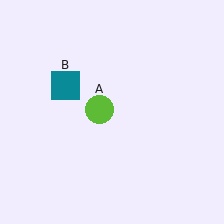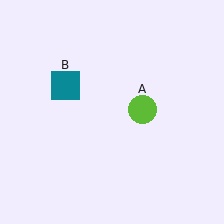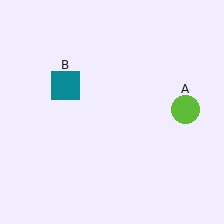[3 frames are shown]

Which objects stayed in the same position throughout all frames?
Teal square (object B) remained stationary.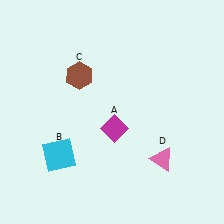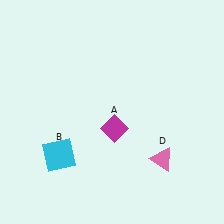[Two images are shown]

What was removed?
The brown hexagon (C) was removed in Image 2.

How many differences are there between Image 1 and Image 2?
There is 1 difference between the two images.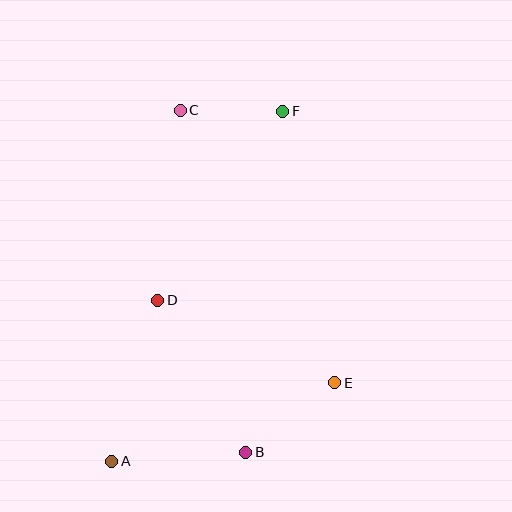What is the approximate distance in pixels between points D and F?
The distance between D and F is approximately 227 pixels.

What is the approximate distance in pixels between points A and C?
The distance between A and C is approximately 358 pixels.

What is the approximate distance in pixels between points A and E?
The distance between A and E is approximately 237 pixels.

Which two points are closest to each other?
Points C and F are closest to each other.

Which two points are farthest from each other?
Points A and F are farthest from each other.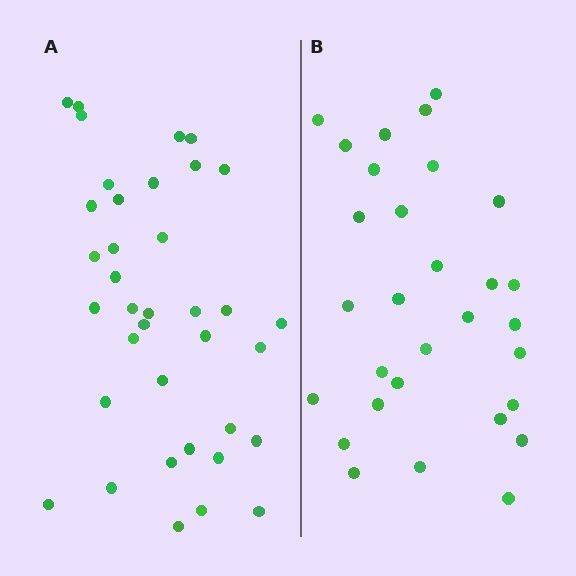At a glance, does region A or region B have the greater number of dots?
Region A (the left region) has more dots.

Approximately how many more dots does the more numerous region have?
Region A has roughly 8 or so more dots than region B.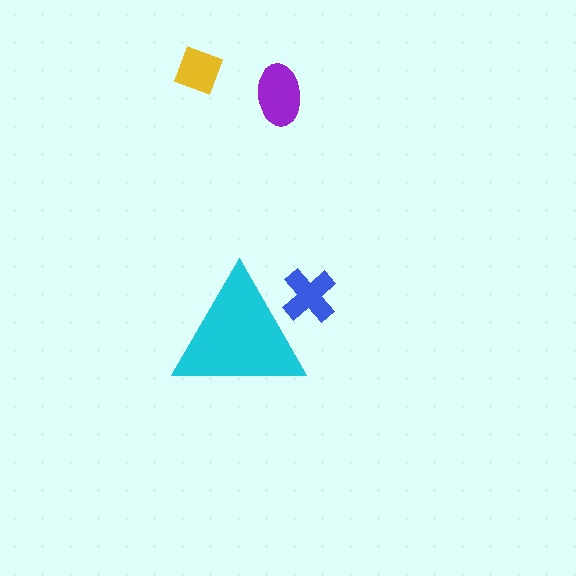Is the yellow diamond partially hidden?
No, the yellow diamond is fully visible.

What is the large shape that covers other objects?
A cyan triangle.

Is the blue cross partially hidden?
Yes, the blue cross is partially hidden behind the cyan triangle.